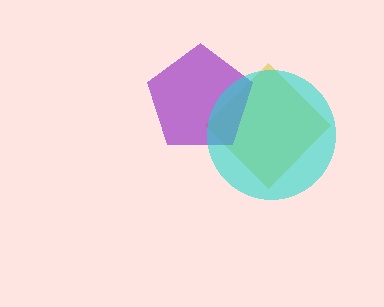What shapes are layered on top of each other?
The layered shapes are: a yellow diamond, a purple pentagon, a cyan circle.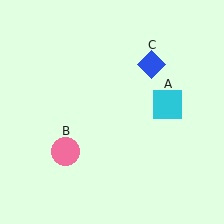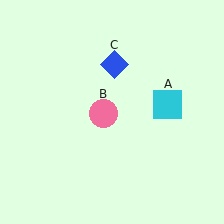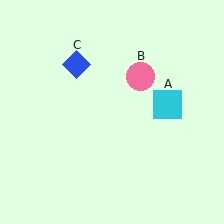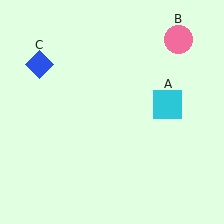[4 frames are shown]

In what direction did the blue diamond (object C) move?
The blue diamond (object C) moved left.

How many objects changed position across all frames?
2 objects changed position: pink circle (object B), blue diamond (object C).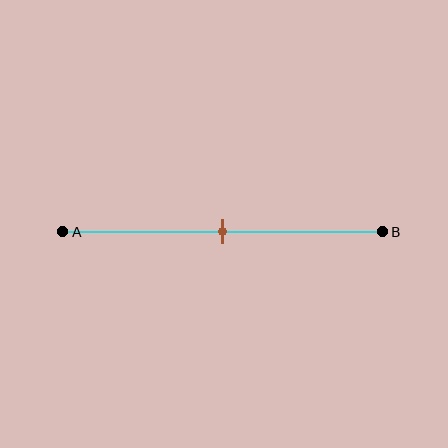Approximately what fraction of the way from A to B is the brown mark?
The brown mark is approximately 50% of the way from A to B.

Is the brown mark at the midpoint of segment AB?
Yes, the mark is approximately at the midpoint.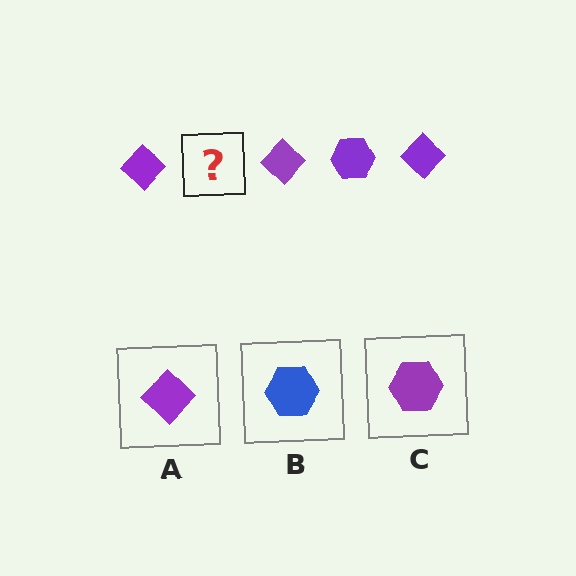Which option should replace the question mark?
Option C.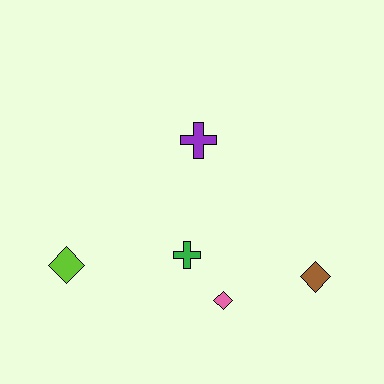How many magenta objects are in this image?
There are no magenta objects.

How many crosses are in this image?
There are 2 crosses.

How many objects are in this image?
There are 5 objects.